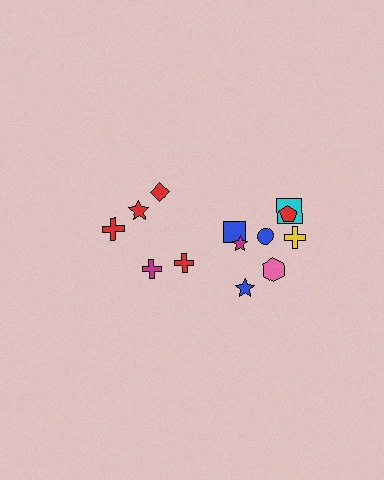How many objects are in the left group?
There are 5 objects.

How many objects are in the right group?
There are 8 objects.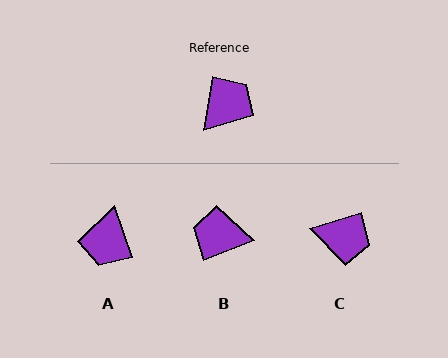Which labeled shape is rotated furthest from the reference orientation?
A, about 152 degrees away.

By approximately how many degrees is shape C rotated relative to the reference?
Approximately 63 degrees clockwise.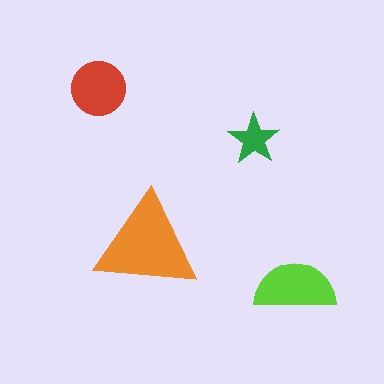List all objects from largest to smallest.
The orange triangle, the lime semicircle, the red circle, the green star.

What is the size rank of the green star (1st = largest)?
4th.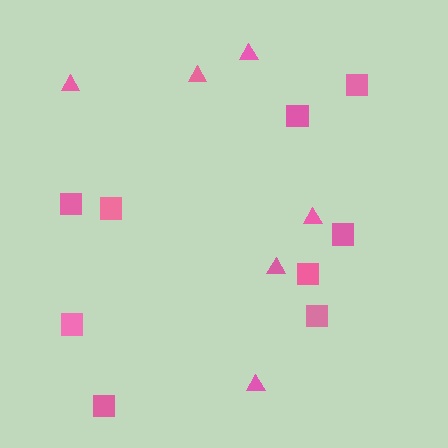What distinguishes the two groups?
There are 2 groups: one group of squares (9) and one group of triangles (6).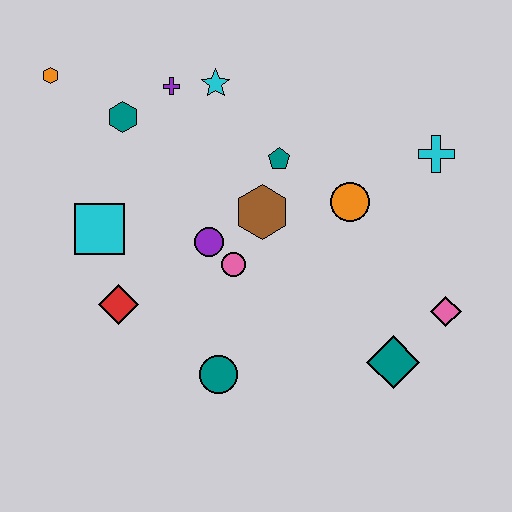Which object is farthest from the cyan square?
The pink diamond is farthest from the cyan square.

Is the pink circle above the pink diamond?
Yes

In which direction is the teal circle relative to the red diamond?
The teal circle is to the right of the red diamond.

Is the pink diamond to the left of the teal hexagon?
No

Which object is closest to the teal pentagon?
The brown hexagon is closest to the teal pentagon.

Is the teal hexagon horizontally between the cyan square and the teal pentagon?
Yes